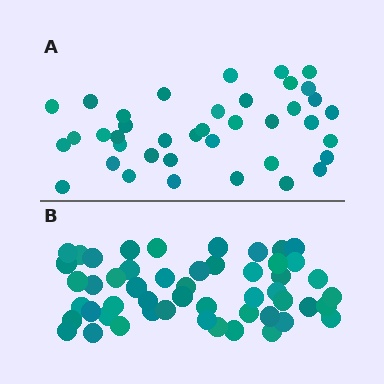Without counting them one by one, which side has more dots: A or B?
Region B (the bottom region) has more dots.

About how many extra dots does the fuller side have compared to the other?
Region B has roughly 12 or so more dots than region A.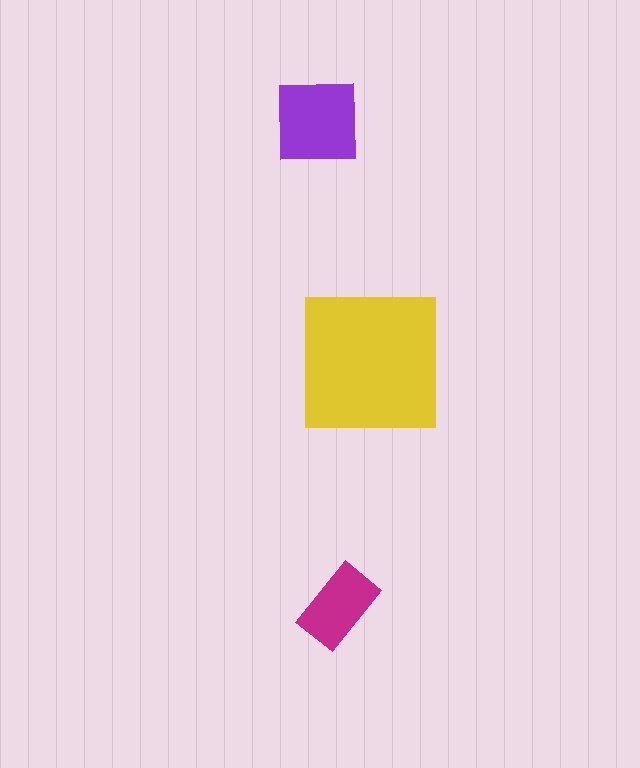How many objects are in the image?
There are 3 objects in the image.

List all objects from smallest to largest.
The magenta rectangle, the purple square, the yellow square.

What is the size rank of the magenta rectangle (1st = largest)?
3rd.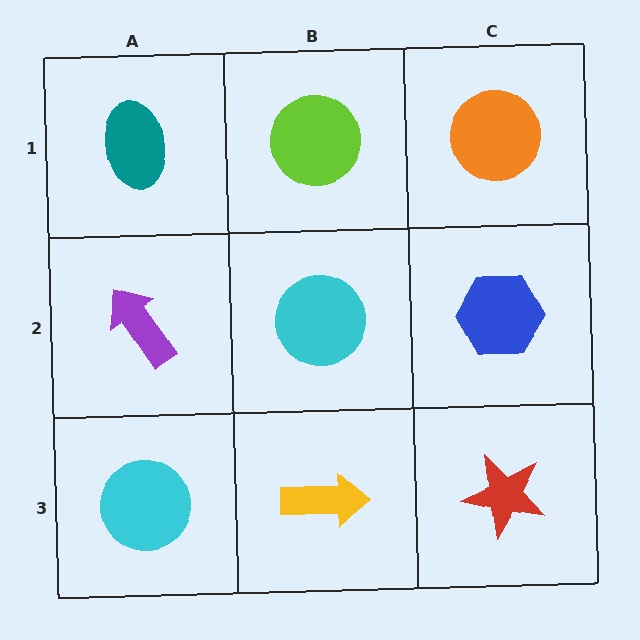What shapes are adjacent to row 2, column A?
A teal ellipse (row 1, column A), a cyan circle (row 3, column A), a cyan circle (row 2, column B).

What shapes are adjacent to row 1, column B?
A cyan circle (row 2, column B), a teal ellipse (row 1, column A), an orange circle (row 1, column C).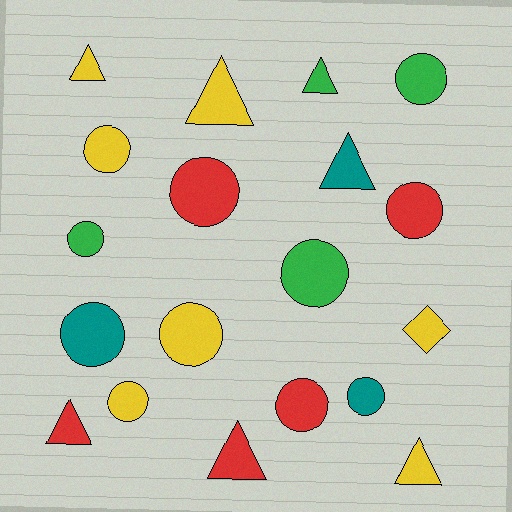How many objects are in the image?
There are 19 objects.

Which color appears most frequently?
Yellow, with 7 objects.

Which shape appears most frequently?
Circle, with 11 objects.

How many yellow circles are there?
There are 3 yellow circles.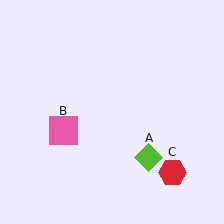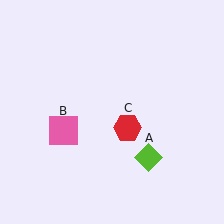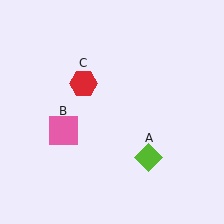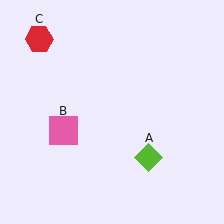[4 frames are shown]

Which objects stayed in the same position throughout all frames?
Lime diamond (object A) and pink square (object B) remained stationary.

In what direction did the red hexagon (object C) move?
The red hexagon (object C) moved up and to the left.